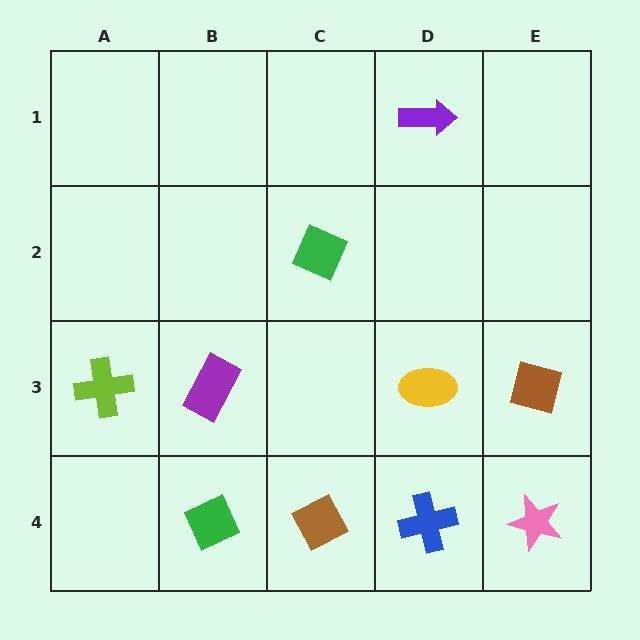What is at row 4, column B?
A green diamond.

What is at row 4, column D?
A blue cross.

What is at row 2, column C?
A green diamond.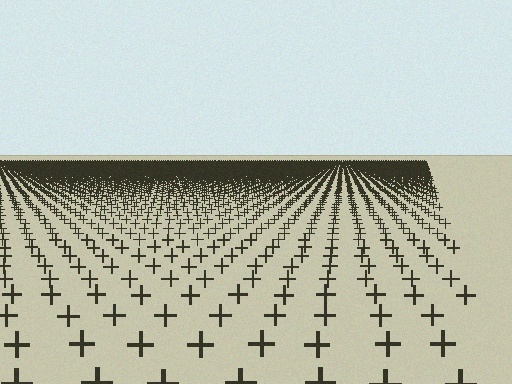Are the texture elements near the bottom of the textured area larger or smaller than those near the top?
Larger. Near the bottom, elements are closer to the viewer and appear at a bigger on-screen size.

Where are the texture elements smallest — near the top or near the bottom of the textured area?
Near the top.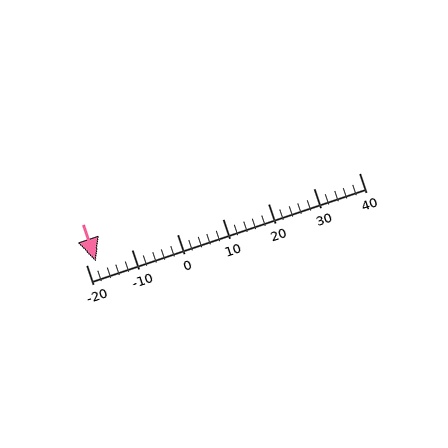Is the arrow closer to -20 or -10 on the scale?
The arrow is closer to -20.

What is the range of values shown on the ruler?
The ruler shows values from -20 to 40.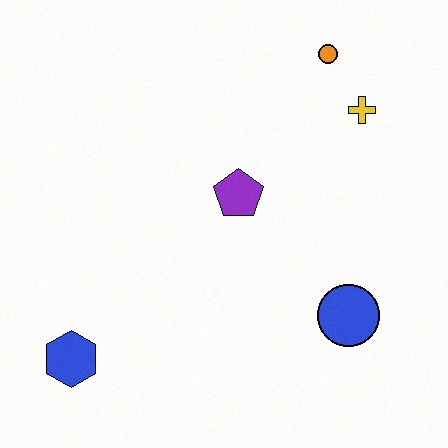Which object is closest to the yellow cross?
The orange circle is closest to the yellow cross.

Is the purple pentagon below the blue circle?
No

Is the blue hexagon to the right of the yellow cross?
No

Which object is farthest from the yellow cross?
The blue hexagon is farthest from the yellow cross.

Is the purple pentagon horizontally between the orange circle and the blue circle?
No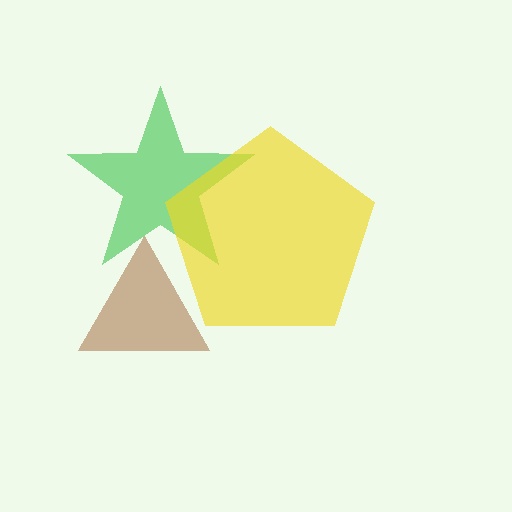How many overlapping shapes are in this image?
There are 3 overlapping shapes in the image.